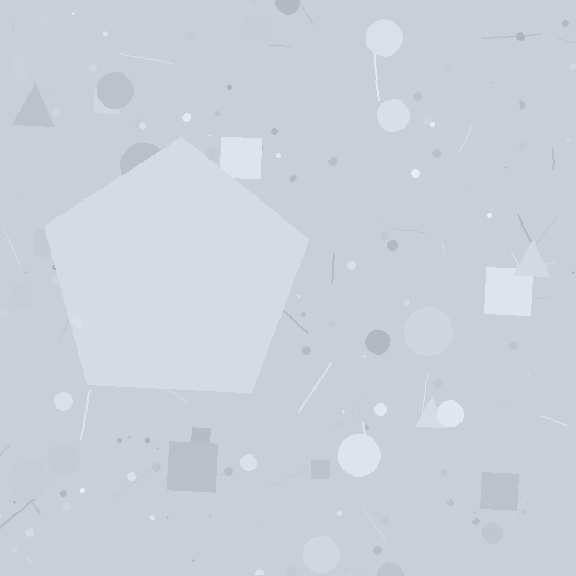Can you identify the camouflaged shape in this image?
The camouflaged shape is a pentagon.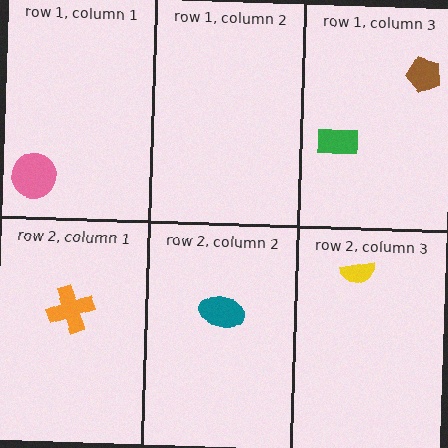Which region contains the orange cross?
The row 2, column 1 region.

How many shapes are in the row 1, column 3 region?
2.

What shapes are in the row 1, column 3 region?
The brown pentagon, the green rectangle.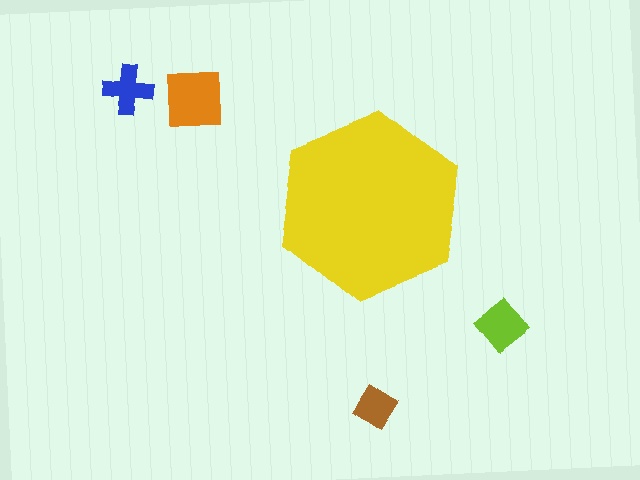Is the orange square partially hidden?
No, the orange square is fully visible.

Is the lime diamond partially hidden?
No, the lime diamond is fully visible.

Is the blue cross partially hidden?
No, the blue cross is fully visible.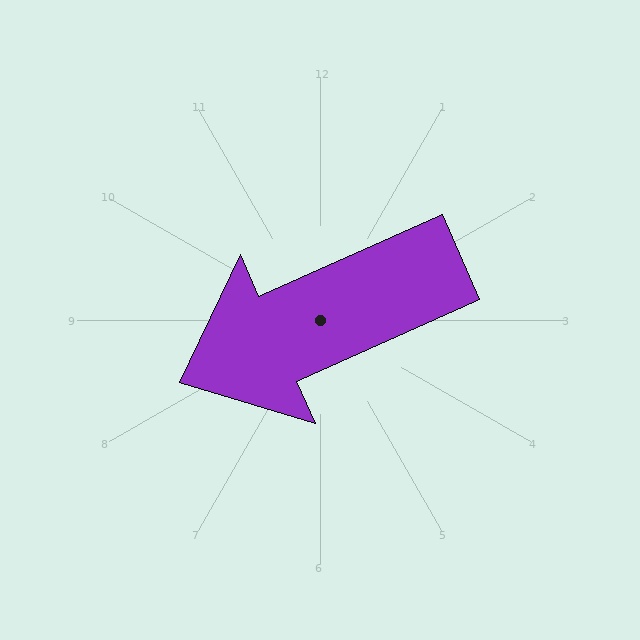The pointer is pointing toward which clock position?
Roughly 8 o'clock.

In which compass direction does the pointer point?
Southwest.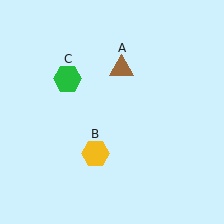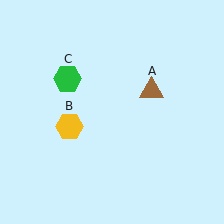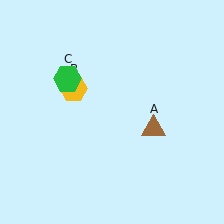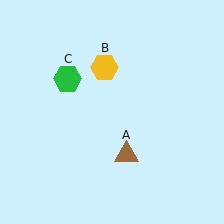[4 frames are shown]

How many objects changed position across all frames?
2 objects changed position: brown triangle (object A), yellow hexagon (object B).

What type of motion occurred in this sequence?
The brown triangle (object A), yellow hexagon (object B) rotated clockwise around the center of the scene.